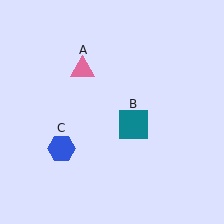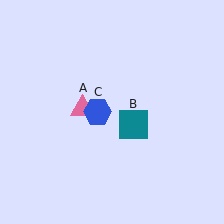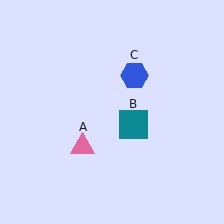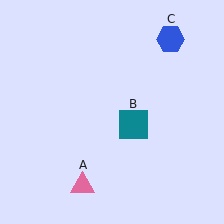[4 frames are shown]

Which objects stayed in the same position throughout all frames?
Teal square (object B) remained stationary.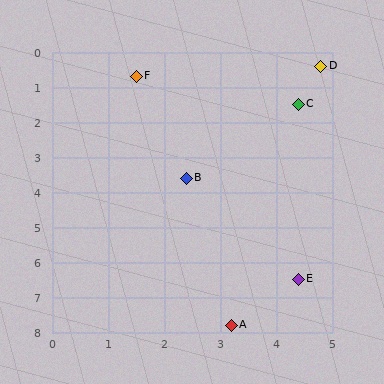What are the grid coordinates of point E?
Point E is at approximately (4.4, 6.5).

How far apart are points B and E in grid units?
Points B and E are about 3.5 grid units apart.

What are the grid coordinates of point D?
Point D is at approximately (4.8, 0.4).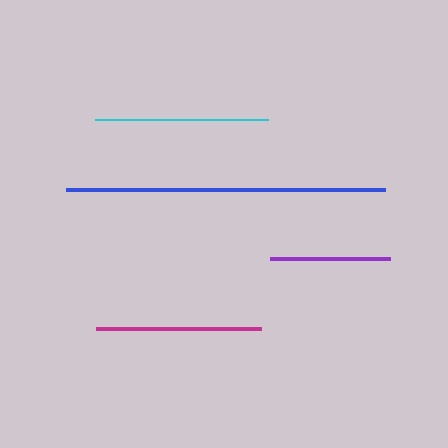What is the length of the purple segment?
The purple segment is approximately 120 pixels long.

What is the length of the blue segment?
The blue segment is approximately 318 pixels long.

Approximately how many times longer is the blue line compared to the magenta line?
The blue line is approximately 1.9 times the length of the magenta line.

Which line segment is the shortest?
The purple line is the shortest at approximately 120 pixels.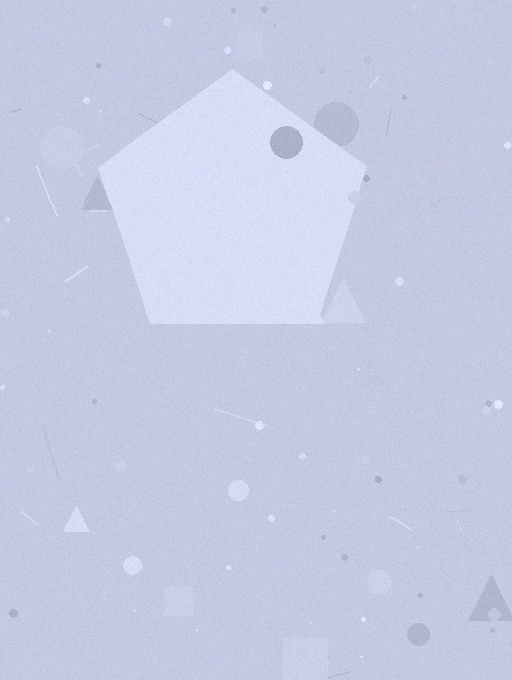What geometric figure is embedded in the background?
A pentagon is embedded in the background.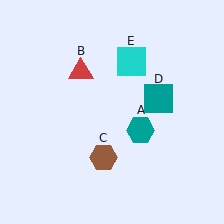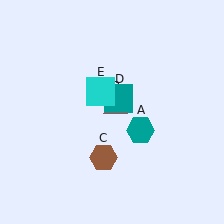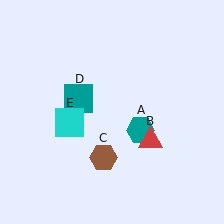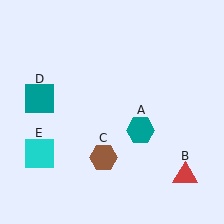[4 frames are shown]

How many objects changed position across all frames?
3 objects changed position: red triangle (object B), teal square (object D), cyan square (object E).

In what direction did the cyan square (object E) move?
The cyan square (object E) moved down and to the left.